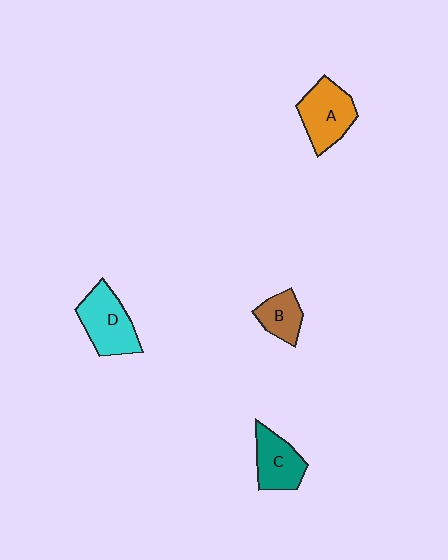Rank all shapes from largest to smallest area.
From largest to smallest: D (cyan), A (orange), C (teal), B (brown).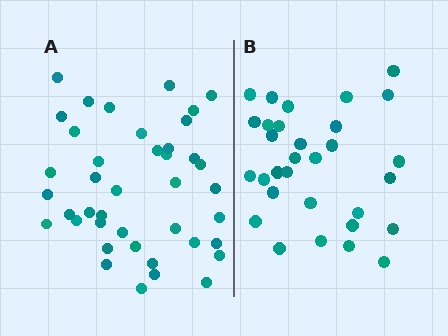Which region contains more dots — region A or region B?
Region A (the left region) has more dots.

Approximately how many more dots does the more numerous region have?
Region A has roughly 10 or so more dots than region B.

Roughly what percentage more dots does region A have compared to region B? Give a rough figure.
About 30% more.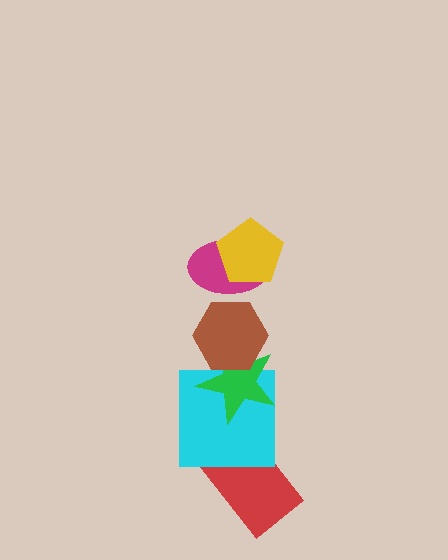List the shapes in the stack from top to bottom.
From top to bottom: the yellow pentagon, the magenta ellipse, the brown hexagon, the green star, the cyan square, the red rectangle.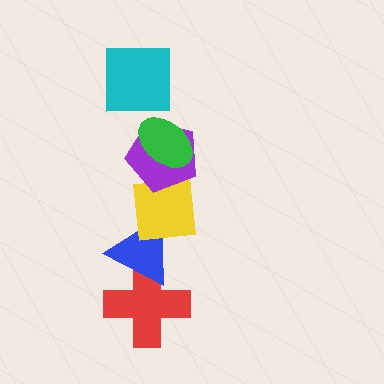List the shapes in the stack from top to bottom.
From top to bottom: the cyan square, the green ellipse, the purple pentagon, the yellow square, the blue triangle, the red cross.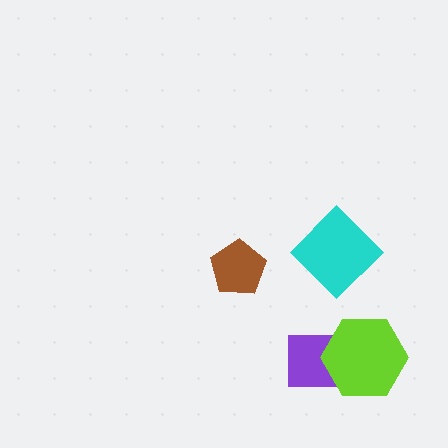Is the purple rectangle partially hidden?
Yes, it is partially covered by another shape.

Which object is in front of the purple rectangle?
The lime hexagon is in front of the purple rectangle.